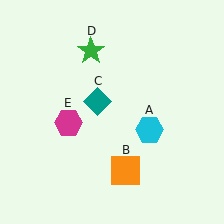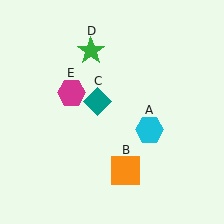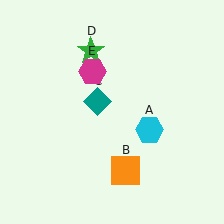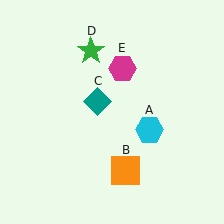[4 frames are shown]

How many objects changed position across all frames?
1 object changed position: magenta hexagon (object E).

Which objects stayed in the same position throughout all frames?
Cyan hexagon (object A) and orange square (object B) and teal diamond (object C) and green star (object D) remained stationary.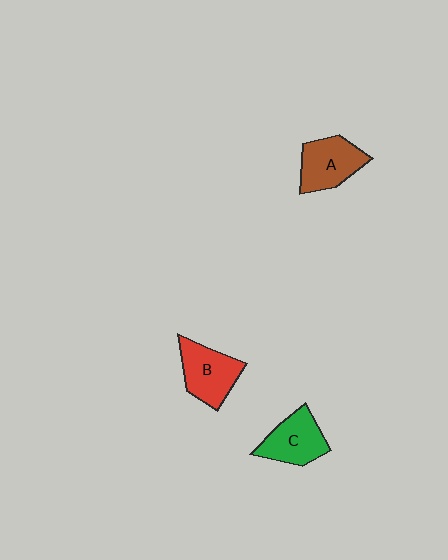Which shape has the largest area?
Shape B (red).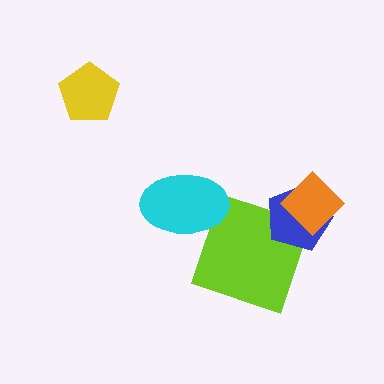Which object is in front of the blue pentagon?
The orange diamond is in front of the blue pentagon.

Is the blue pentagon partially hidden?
Yes, it is partially covered by another shape.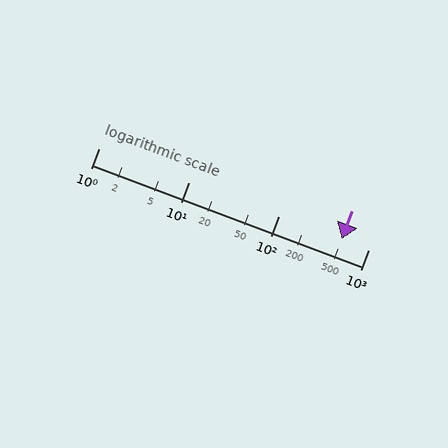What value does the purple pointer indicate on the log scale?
The pointer indicates approximately 500.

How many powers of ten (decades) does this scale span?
The scale spans 3 decades, from 1 to 1000.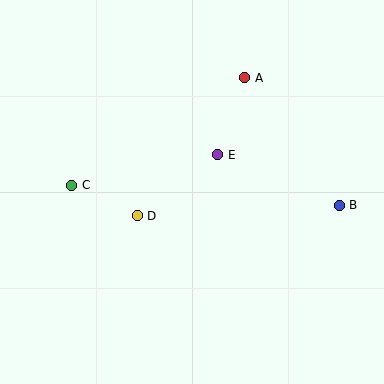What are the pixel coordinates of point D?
Point D is at (137, 216).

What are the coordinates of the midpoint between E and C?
The midpoint between E and C is at (145, 170).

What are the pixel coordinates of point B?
Point B is at (339, 205).